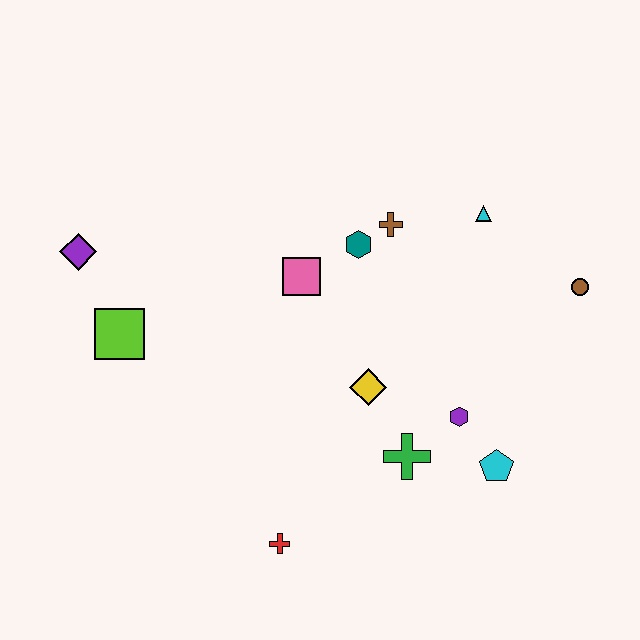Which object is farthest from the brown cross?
The red cross is farthest from the brown cross.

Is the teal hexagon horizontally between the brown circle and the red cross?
Yes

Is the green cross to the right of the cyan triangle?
No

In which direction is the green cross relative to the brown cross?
The green cross is below the brown cross.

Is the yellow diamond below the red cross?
No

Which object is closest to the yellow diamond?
The green cross is closest to the yellow diamond.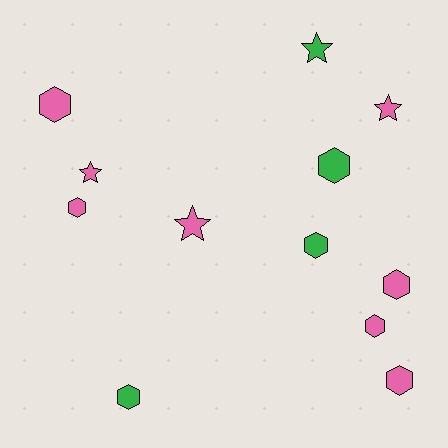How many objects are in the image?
There are 12 objects.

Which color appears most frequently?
Pink, with 8 objects.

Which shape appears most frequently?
Hexagon, with 8 objects.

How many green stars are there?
There is 1 green star.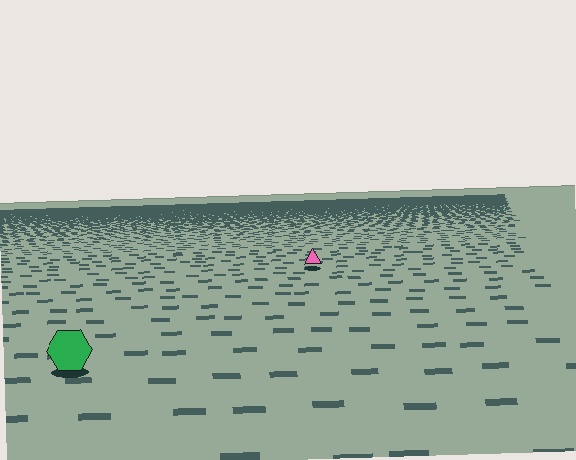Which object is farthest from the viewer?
The pink triangle is farthest from the viewer. It appears smaller and the ground texture around it is denser.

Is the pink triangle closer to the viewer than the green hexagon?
No. The green hexagon is closer — you can tell from the texture gradient: the ground texture is coarser near it.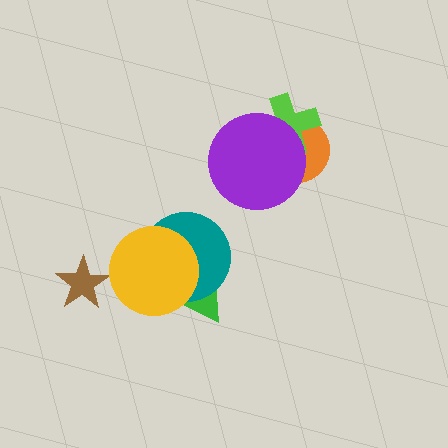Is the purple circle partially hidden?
No, no other shape covers it.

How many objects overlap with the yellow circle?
2 objects overlap with the yellow circle.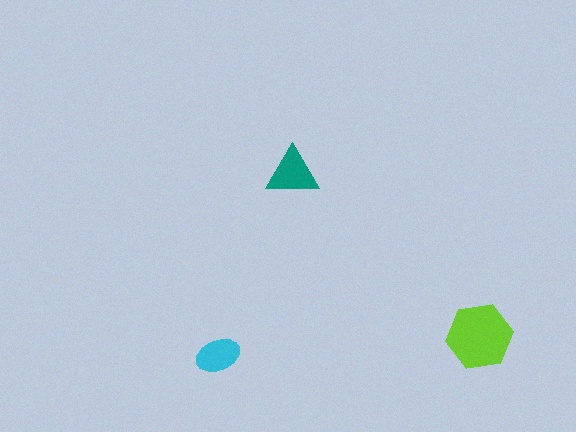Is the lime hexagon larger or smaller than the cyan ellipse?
Larger.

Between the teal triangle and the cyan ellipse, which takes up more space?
The teal triangle.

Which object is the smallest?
The cyan ellipse.